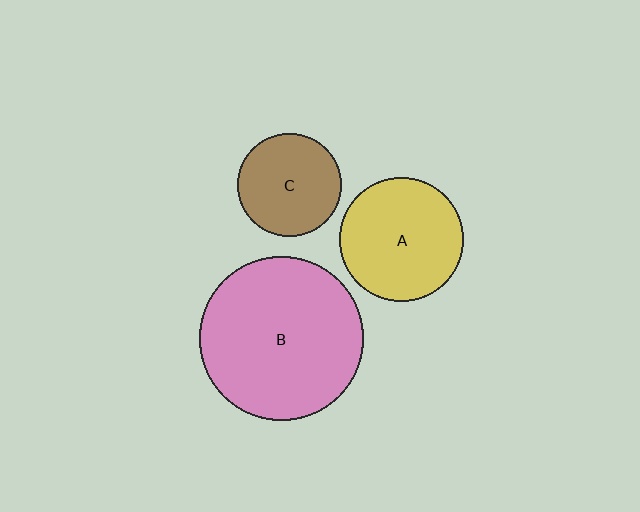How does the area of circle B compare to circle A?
Approximately 1.8 times.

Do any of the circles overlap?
No, none of the circles overlap.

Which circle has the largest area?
Circle B (pink).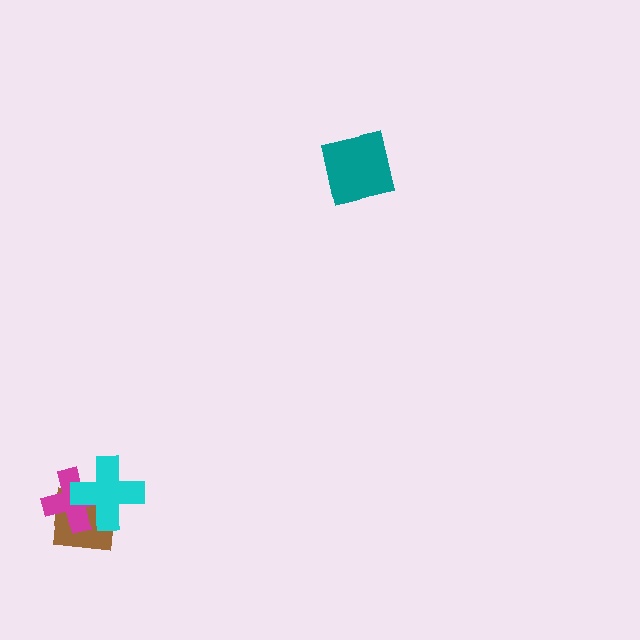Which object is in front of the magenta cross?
The cyan cross is in front of the magenta cross.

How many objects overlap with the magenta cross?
2 objects overlap with the magenta cross.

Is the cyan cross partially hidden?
No, no other shape covers it.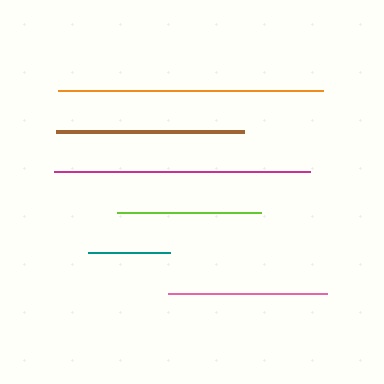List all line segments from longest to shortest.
From longest to shortest: orange, magenta, brown, pink, lime, teal.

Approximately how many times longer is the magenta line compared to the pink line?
The magenta line is approximately 1.6 times the length of the pink line.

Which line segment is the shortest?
The teal line is the shortest at approximately 81 pixels.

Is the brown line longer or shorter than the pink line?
The brown line is longer than the pink line.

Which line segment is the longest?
The orange line is the longest at approximately 265 pixels.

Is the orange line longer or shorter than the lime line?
The orange line is longer than the lime line.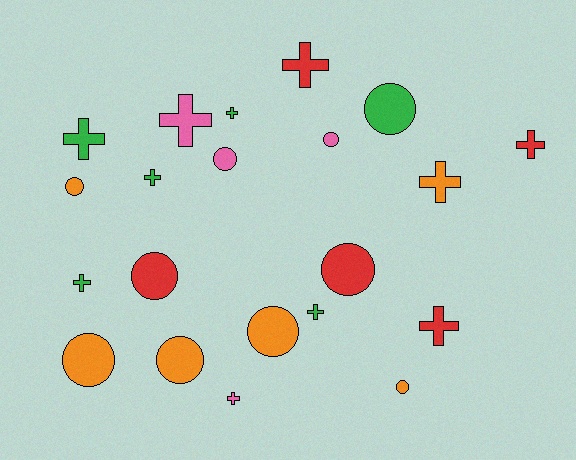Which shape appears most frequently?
Cross, with 11 objects.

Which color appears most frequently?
Orange, with 6 objects.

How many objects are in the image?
There are 21 objects.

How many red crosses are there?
There are 3 red crosses.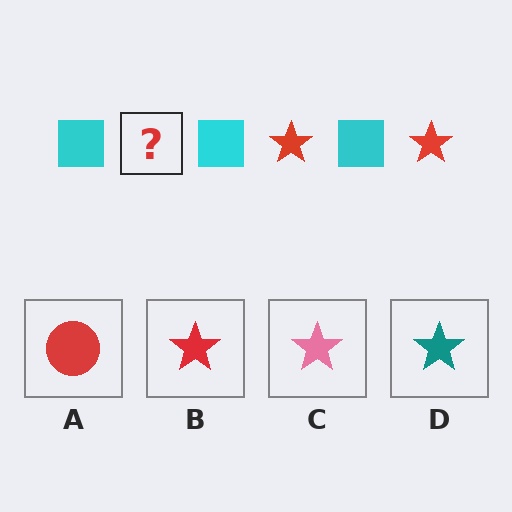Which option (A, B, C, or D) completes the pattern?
B.